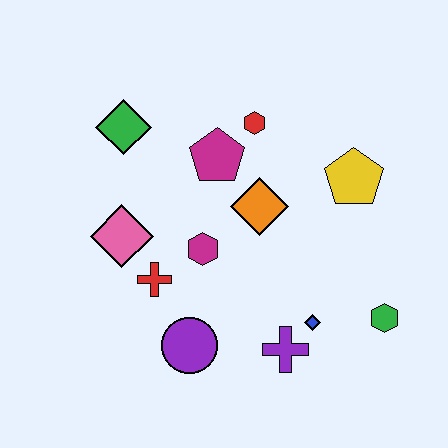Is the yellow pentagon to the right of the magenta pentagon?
Yes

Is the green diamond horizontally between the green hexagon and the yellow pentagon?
No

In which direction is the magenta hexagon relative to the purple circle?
The magenta hexagon is above the purple circle.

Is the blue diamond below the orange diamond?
Yes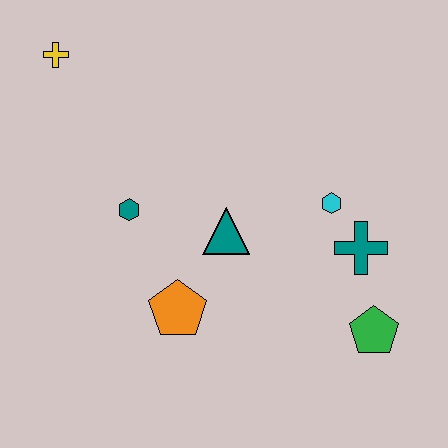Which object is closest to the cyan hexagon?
The teal cross is closest to the cyan hexagon.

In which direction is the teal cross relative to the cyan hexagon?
The teal cross is below the cyan hexagon.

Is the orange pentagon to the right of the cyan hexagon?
No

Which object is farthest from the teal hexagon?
The green pentagon is farthest from the teal hexagon.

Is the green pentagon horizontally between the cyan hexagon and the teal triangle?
No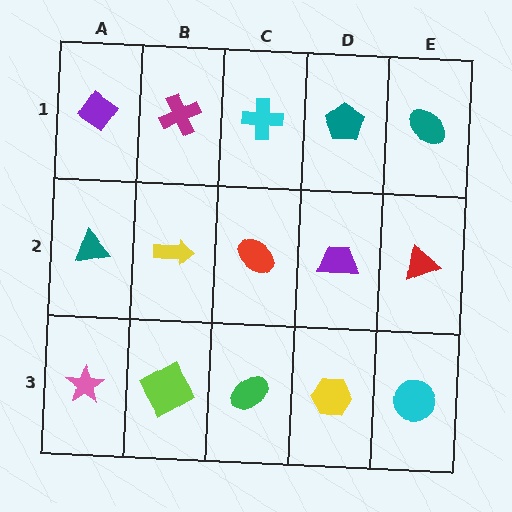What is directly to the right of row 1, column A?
A magenta cross.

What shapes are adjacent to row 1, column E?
A red triangle (row 2, column E), a teal pentagon (row 1, column D).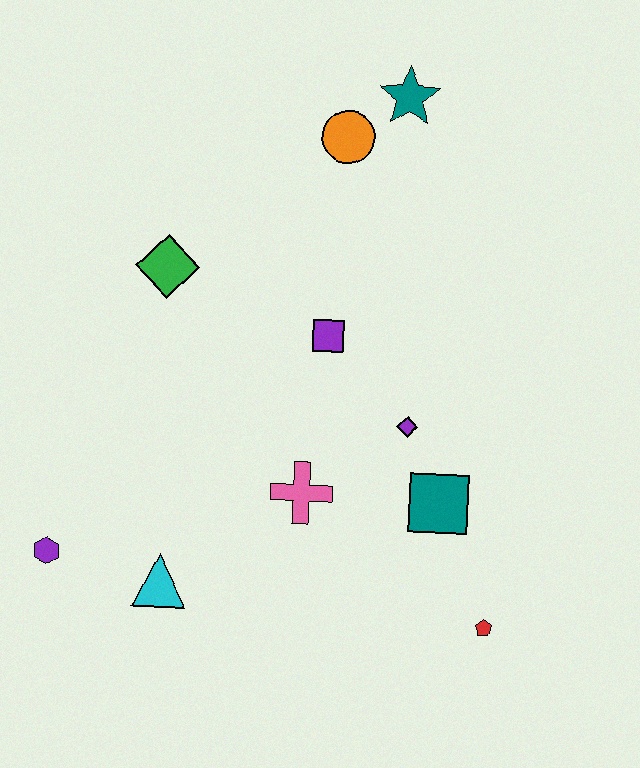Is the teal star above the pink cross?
Yes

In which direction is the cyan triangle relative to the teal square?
The cyan triangle is to the left of the teal square.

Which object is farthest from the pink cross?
The teal star is farthest from the pink cross.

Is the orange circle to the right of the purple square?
Yes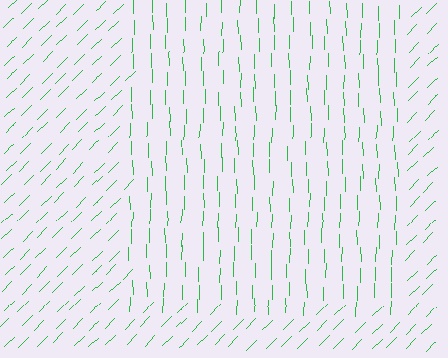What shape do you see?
I see a rectangle.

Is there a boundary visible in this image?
Yes, there is a texture boundary formed by a change in line orientation.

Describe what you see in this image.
The image is filled with small green line segments. A rectangle region in the image has lines oriented differently from the surrounding lines, creating a visible texture boundary.